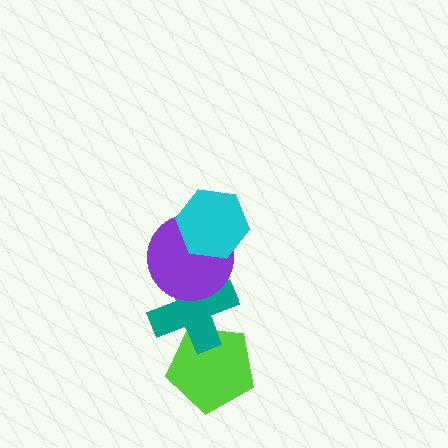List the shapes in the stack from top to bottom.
From top to bottom: the cyan hexagon, the purple circle, the teal cross, the lime pentagon.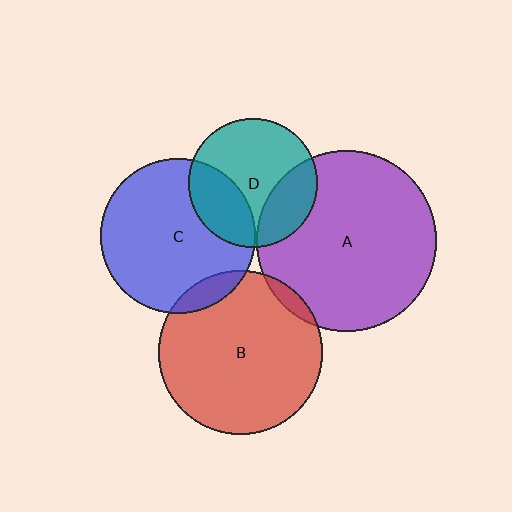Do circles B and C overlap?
Yes.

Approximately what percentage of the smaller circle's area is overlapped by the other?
Approximately 10%.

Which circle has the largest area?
Circle A (purple).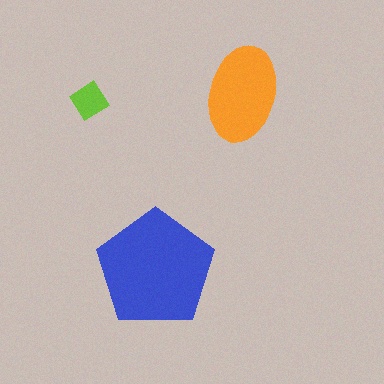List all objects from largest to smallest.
The blue pentagon, the orange ellipse, the lime diamond.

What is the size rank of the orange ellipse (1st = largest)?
2nd.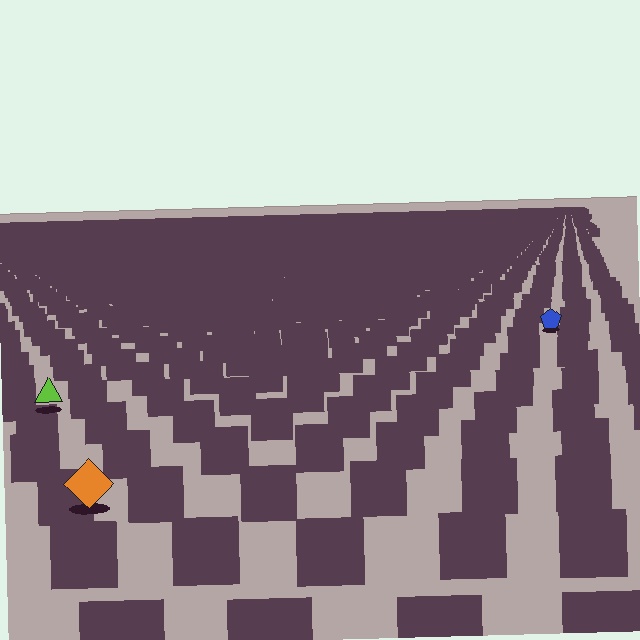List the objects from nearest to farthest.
From nearest to farthest: the orange diamond, the lime triangle, the blue pentagon.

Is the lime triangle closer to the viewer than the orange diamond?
No. The orange diamond is closer — you can tell from the texture gradient: the ground texture is coarser near it.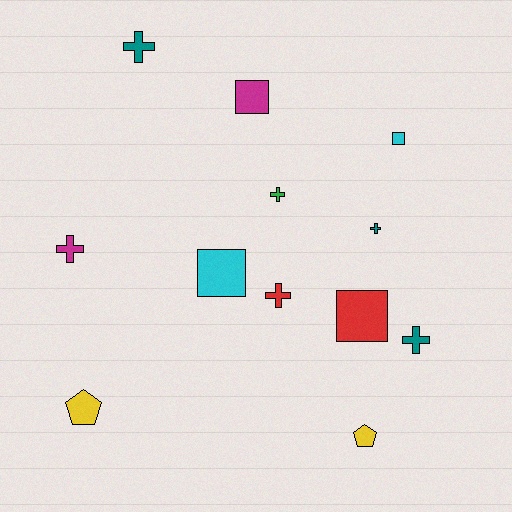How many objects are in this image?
There are 12 objects.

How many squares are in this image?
There are 4 squares.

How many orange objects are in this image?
There are no orange objects.